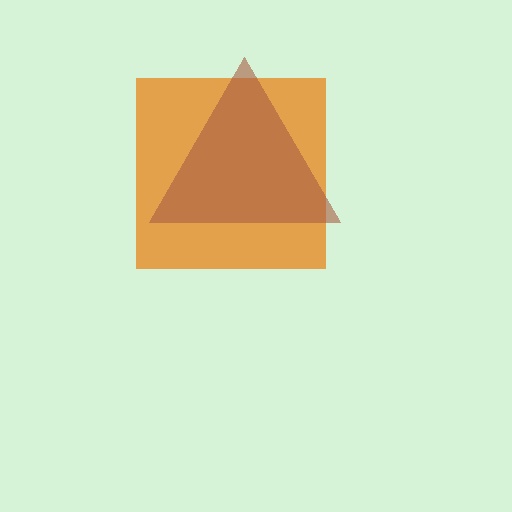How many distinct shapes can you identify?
There are 2 distinct shapes: an orange square, a brown triangle.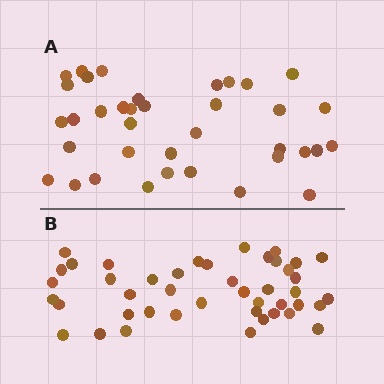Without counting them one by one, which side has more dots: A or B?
Region B (the bottom region) has more dots.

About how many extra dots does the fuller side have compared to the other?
Region B has roughly 8 or so more dots than region A.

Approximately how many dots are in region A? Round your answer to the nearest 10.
About 40 dots. (The exact count is 37, which rounds to 40.)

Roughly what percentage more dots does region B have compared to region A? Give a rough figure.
About 20% more.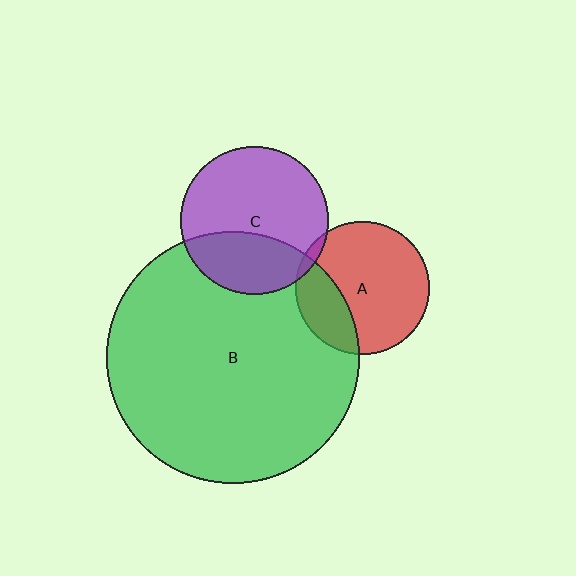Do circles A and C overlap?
Yes.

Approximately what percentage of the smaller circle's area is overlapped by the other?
Approximately 5%.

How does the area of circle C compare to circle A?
Approximately 1.2 times.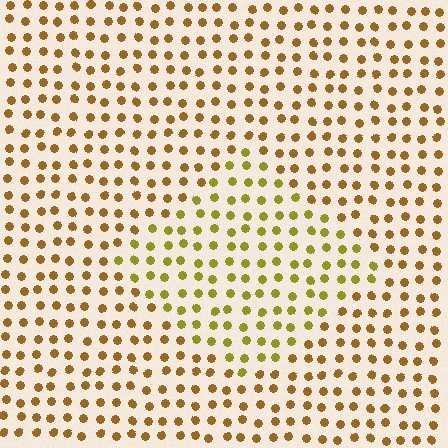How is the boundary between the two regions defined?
The boundary is defined purely by a slight shift in hue (about 27 degrees). Spacing, size, and orientation are identical on both sides.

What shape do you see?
I see a diamond.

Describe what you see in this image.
The image is filled with small brown elements in a uniform arrangement. A diamond-shaped region is visible where the elements are tinted to a slightly different hue, forming a subtle color boundary.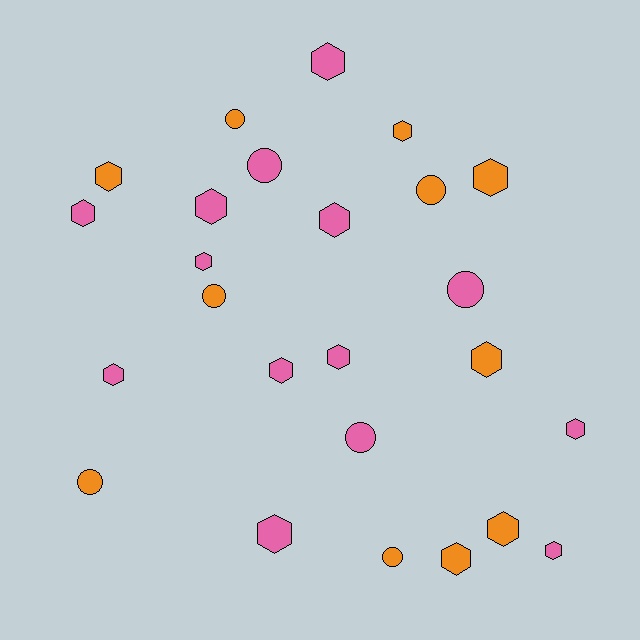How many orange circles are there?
There are 5 orange circles.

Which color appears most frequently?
Pink, with 14 objects.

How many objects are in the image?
There are 25 objects.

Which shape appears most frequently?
Hexagon, with 17 objects.